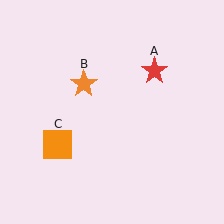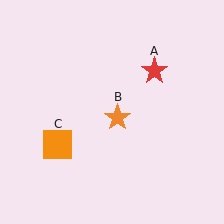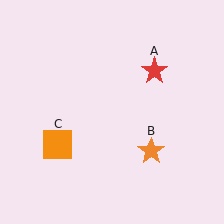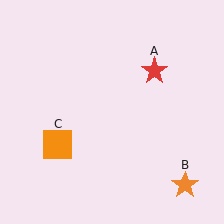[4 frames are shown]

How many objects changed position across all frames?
1 object changed position: orange star (object B).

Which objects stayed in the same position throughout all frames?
Red star (object A) and orange square (object C) remained stationary.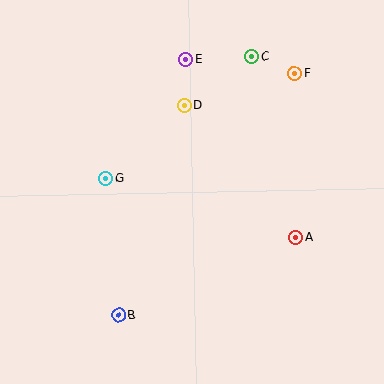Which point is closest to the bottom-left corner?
Point B is closest to the bottom-left corner.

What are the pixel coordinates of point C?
Point C is at (252, 57).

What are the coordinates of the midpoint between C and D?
The midpoint between C and D is at (218, 81).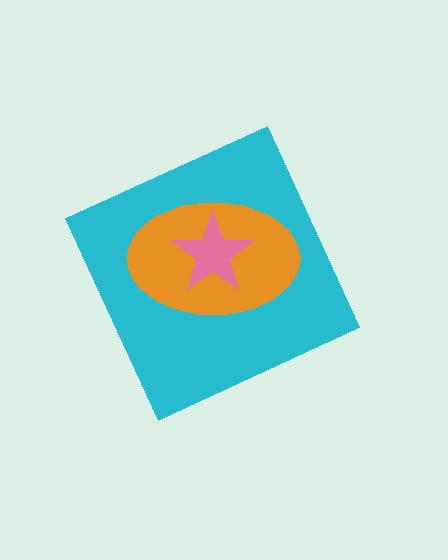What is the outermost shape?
The cyan diamond.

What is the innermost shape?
The pink star.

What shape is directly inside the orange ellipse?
The pink star.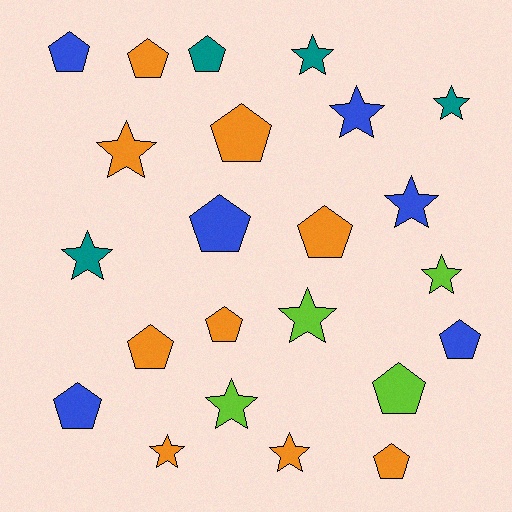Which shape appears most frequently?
Pentagon, with 12 objects.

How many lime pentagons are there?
There is 1 lime pentagon.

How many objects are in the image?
There are 23 objects.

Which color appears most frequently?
Orange, with 9 objects.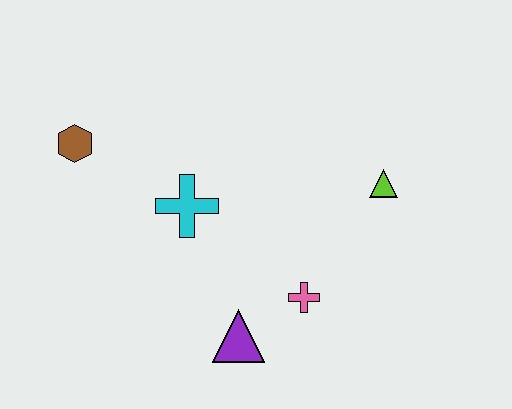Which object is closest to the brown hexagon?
The cyan cross is closest to the brown hexagon.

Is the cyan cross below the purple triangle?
No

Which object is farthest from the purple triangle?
The brown hexagon is farthest from the purple triangle.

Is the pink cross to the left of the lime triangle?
Yes